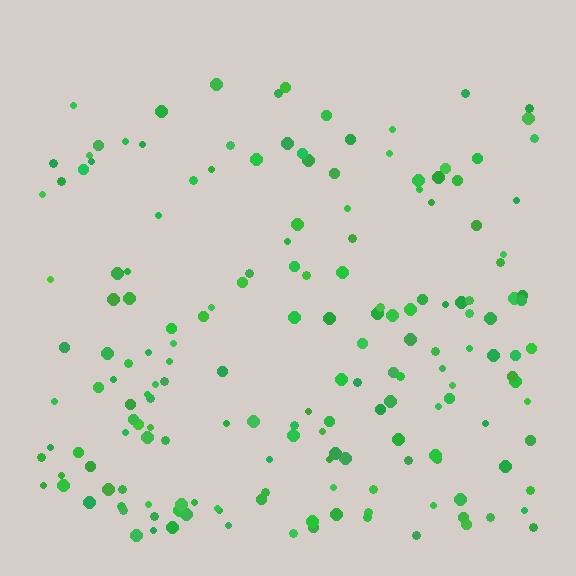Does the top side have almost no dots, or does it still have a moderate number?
Still a moderate number, just noticeably fewer than the bottom.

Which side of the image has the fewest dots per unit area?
The top.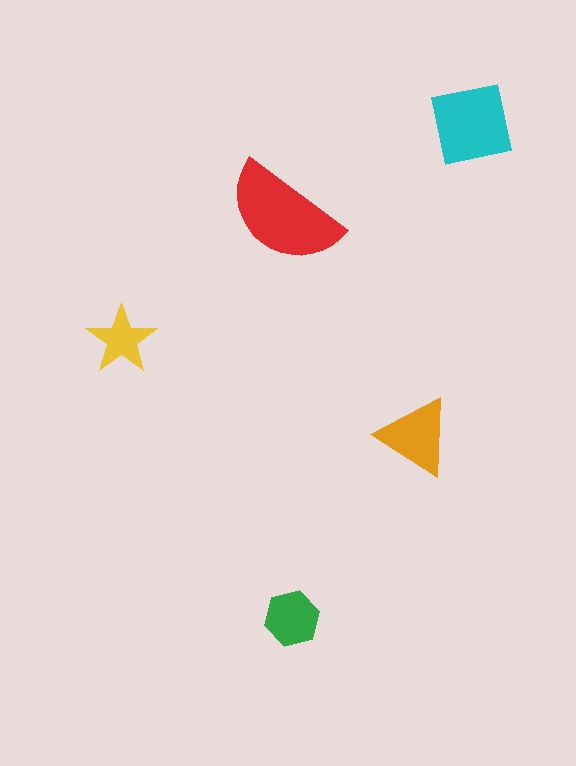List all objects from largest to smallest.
The red semicircle, the cyan square, the orange triangle, the green hexagon, the yellow star.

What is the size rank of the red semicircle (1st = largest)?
1st.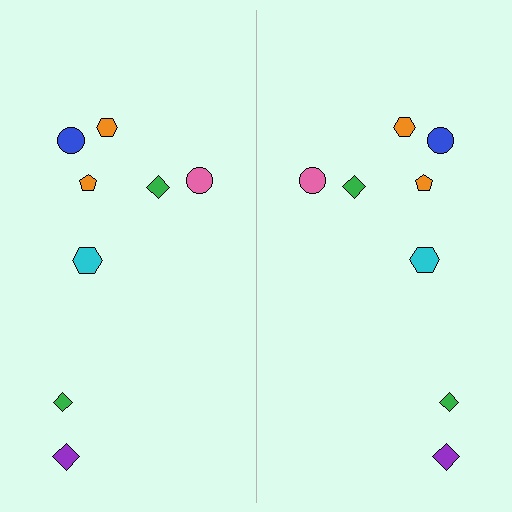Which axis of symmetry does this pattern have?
The pattern has a vertical axis of symmetry running through the center of the image.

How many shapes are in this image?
There are 16 shapes in this image.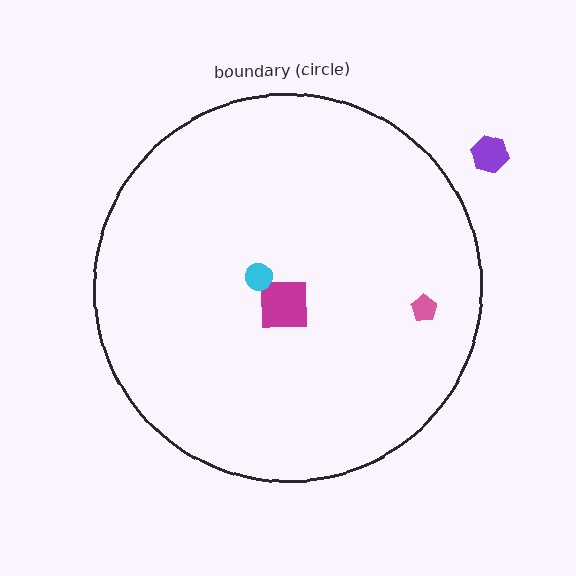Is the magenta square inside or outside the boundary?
Inside.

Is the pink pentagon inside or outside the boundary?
Inside.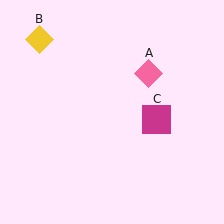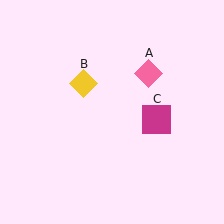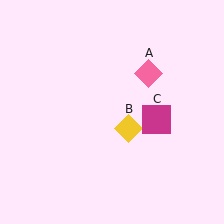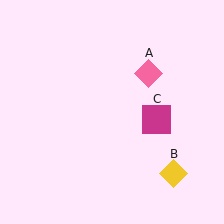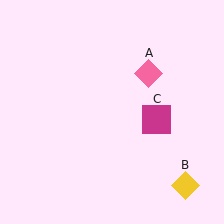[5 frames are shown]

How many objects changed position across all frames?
1 object changed position: yellow diamond (object B).